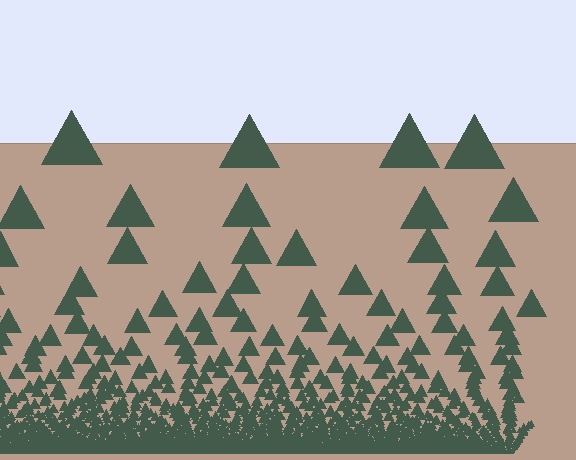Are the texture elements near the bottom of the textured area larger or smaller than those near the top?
Smaller. The gradient is inverted — elements near the bottom are smaller and denser.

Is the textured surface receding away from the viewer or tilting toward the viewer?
The surface appears to tilt toward the viewer. Texture elements get larger and sparser toward the top.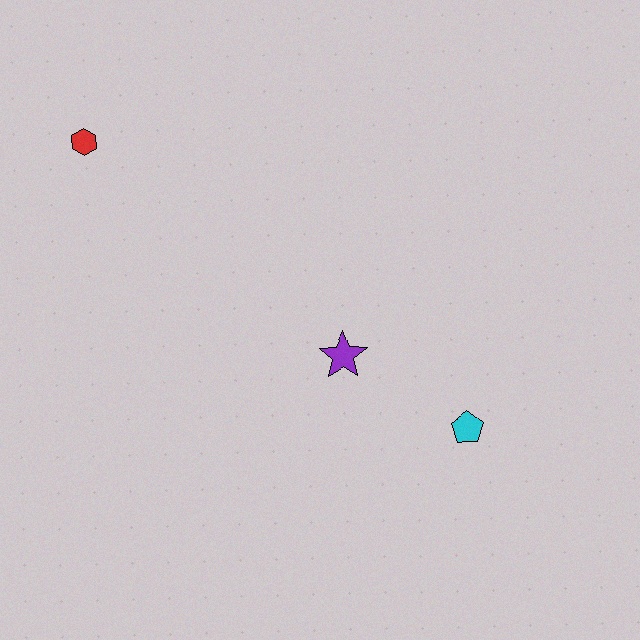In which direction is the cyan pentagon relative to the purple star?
The cyan pentagon is to the right of the purple star.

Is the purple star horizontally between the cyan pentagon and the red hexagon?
Yes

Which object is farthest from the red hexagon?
The cyan pentagon is farthest from the red hexagon.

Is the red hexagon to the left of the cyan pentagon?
Yes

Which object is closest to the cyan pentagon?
The purple star is closest to the cyan pentagon.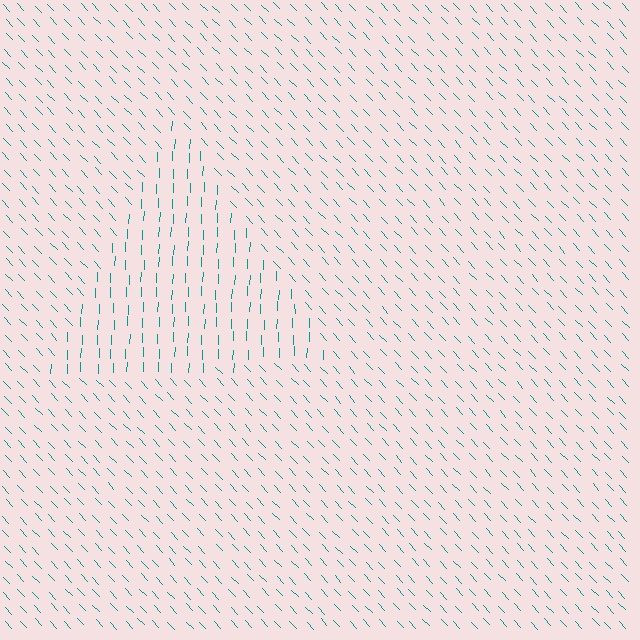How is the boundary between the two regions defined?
The boundary is defined purely by a change in line orientation (approximately 45 degrees difference). All lines are the same color and thickness.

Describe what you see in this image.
The image is filled with small teal line segments. A triangle region in the image has lines oriented differently from the surrounding lines, creating a visible texture boundary.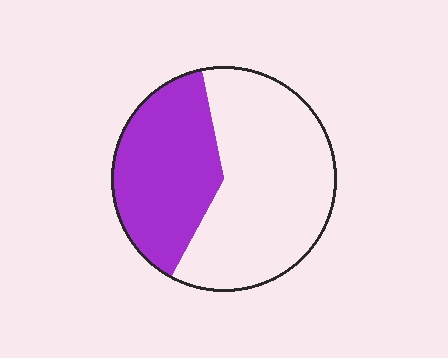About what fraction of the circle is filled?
About two fifths (2/5).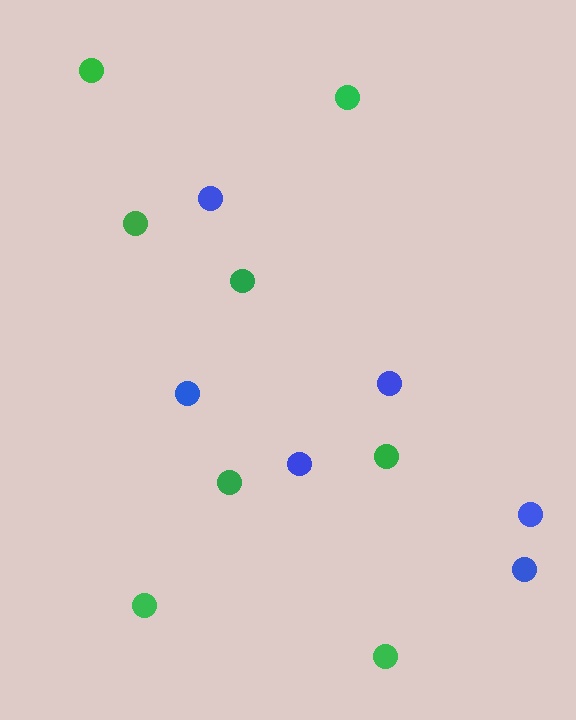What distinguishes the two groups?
There are 2 groups: one group of green circles (8) and one group of blue circles (6).